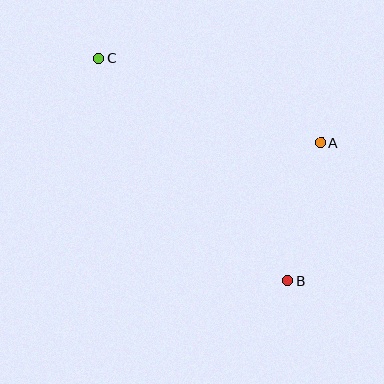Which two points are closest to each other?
Points A and B are closest to each other.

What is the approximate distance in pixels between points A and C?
The distance between A and C is approximately 237 pixels.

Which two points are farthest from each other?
Points B and C are farthest from each other.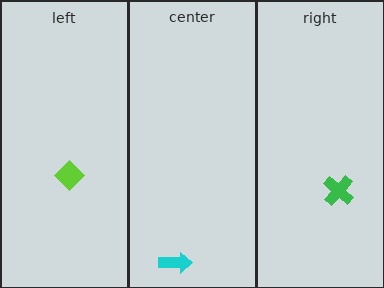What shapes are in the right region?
The green cross.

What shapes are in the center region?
The cyan arrow.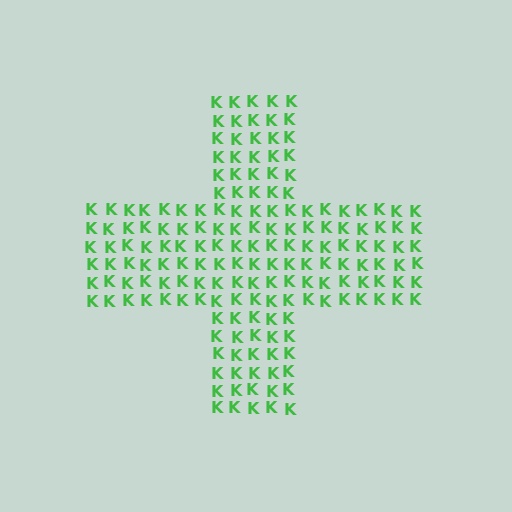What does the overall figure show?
The overall figure shows a cross.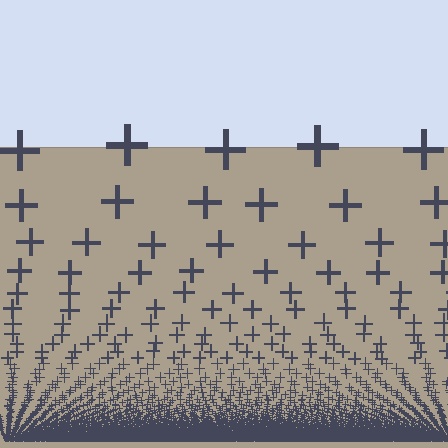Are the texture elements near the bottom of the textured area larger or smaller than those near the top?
Smaller. The gradient is inverted — elements near the bottom are smaller and denser.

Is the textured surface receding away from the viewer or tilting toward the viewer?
The surface appears to tilt toward the viewer. Texture elements get larger and sparser toward the top.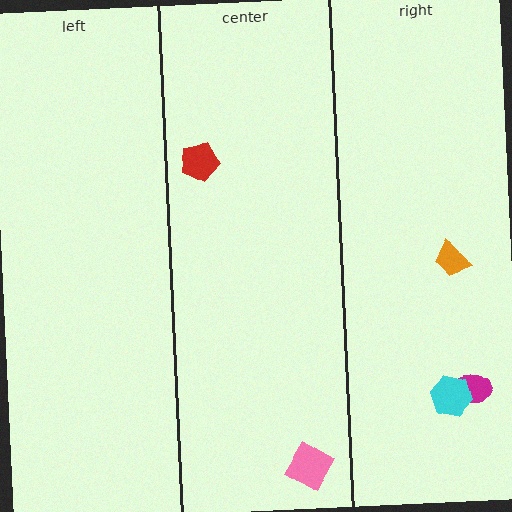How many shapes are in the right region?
3.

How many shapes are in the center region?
2.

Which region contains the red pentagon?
The center region.